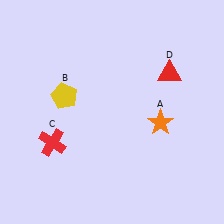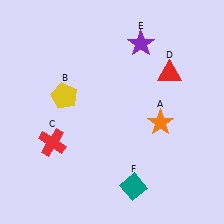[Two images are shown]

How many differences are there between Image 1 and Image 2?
There are 2 differences between the two images.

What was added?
A purple star (E), a teal diamond (F) were added in Image 2.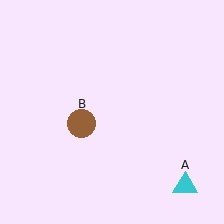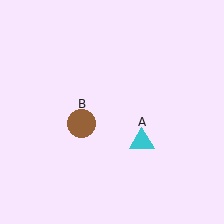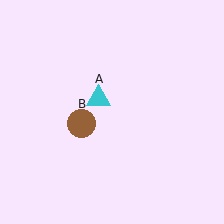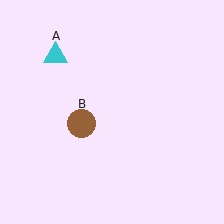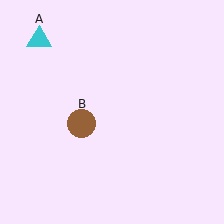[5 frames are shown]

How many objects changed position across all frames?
1 object changed position: cyan triangle (object A).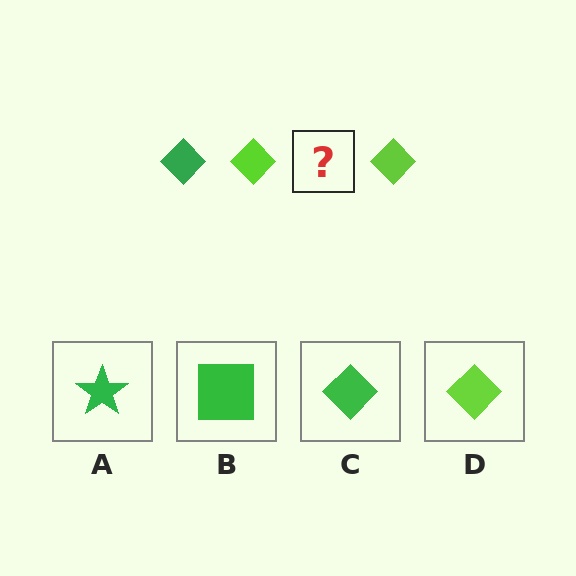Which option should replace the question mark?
Option C.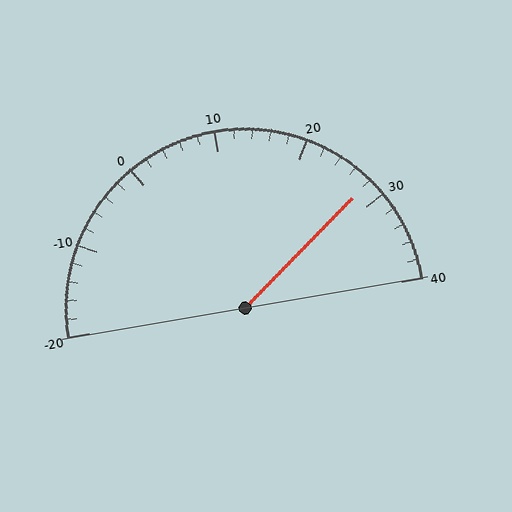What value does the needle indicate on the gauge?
The needle indicates approximately 28.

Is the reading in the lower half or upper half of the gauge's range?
The reading is in the upper half of the range (-20 to 40).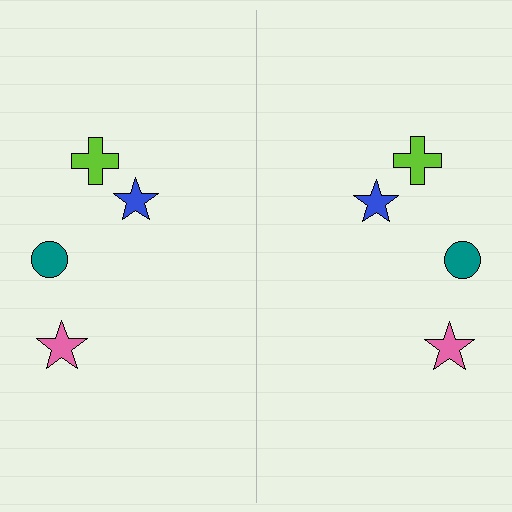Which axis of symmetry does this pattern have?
The pattern has a vertical axis of symmetry running through the center of the image.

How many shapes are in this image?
There are 8 shapes in this image.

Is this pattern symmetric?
Yes, this pattern has bilateral (reflection) symmetry.